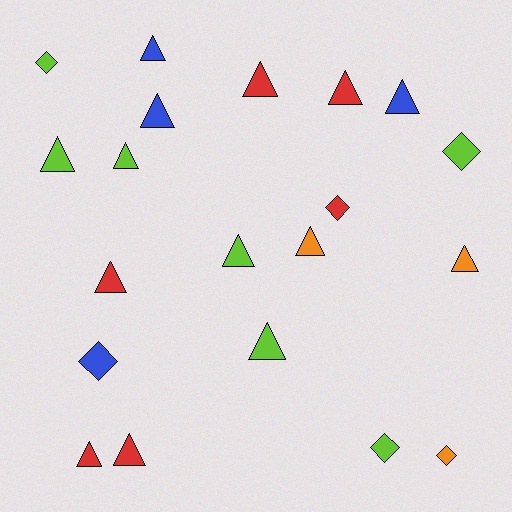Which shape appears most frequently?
Triangle, with 14 objects.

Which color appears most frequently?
Lime, with 7 objects.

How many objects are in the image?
There are 20 objects.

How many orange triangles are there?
There are 2 orange triangles.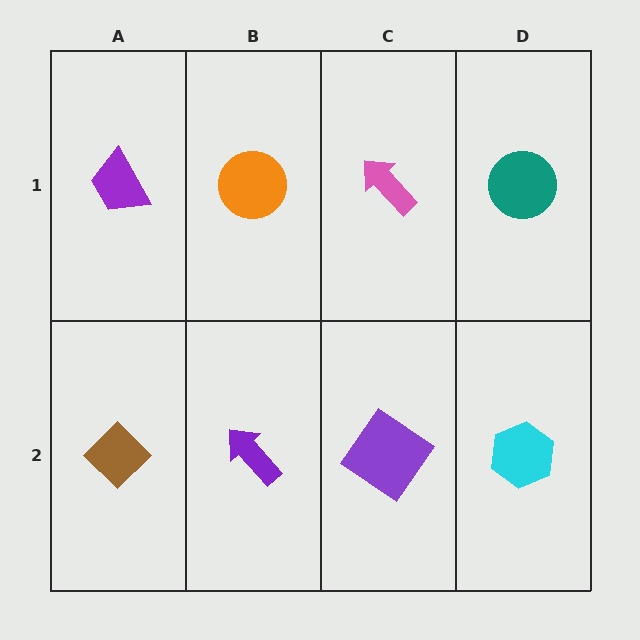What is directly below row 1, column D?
A cyan hexagon.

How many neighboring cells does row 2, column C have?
3.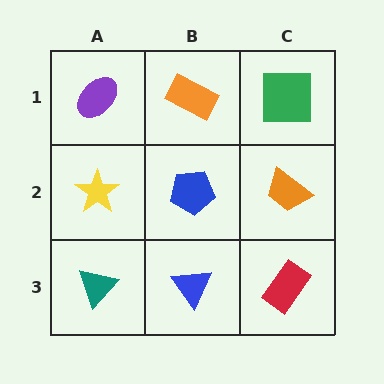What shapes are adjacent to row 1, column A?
A yellow star (row 2, column A), an orange rectangle (row 1, column B).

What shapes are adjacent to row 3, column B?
A blue pentagon (row 2, column B), a teal triangle (row 3, column A), a red rectangle (row 3, column C).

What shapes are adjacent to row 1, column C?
An orange trapezoid (row 2, column C), an orange rectangle (row 1, column B).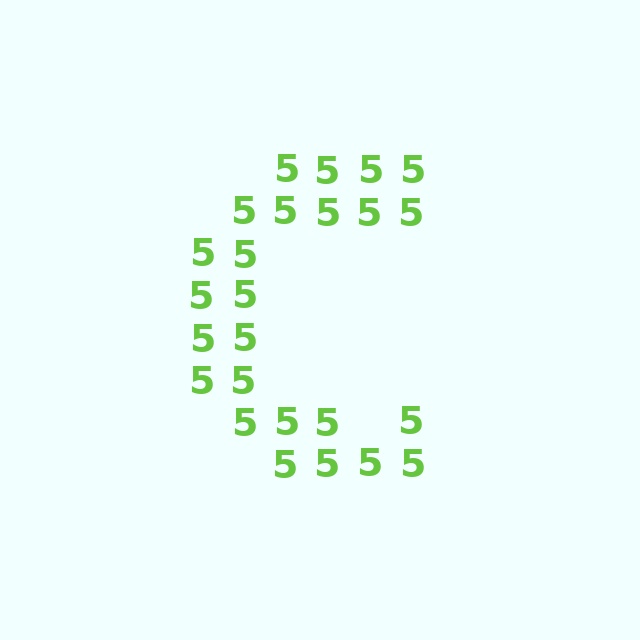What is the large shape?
The large shape is the letter C.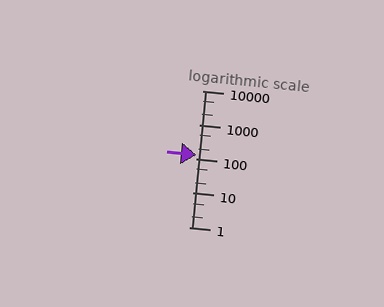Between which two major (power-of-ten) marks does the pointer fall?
The pointer is between 100 and 1000.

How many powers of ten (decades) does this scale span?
The scale spans 4 decades, from 1 to 10000.